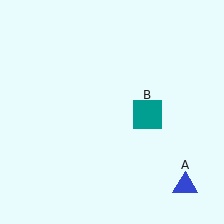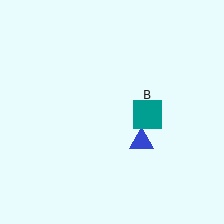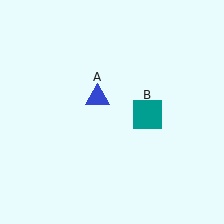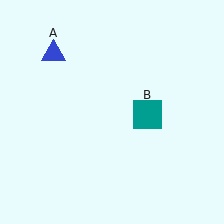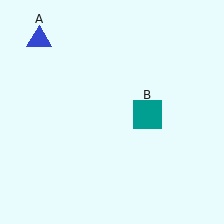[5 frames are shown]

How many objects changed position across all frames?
1 object changed position: blue triangle (object A).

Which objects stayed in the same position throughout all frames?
Teal square (object B) remained stationary.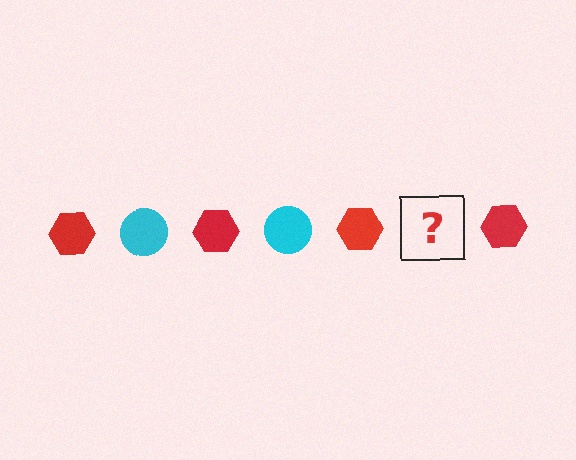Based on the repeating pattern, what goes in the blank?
The blank should be a cyan circle.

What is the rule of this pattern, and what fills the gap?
The rule is that the pattern alternates between red hexagon and cyan circle. The gap should be filled with a cyan circle.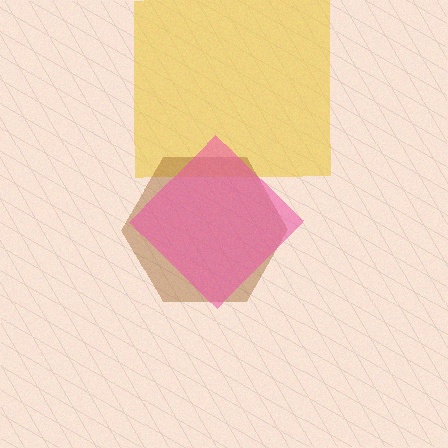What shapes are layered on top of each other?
The layered shapes are: a yellow square, a brown hexagon, a pink diamond.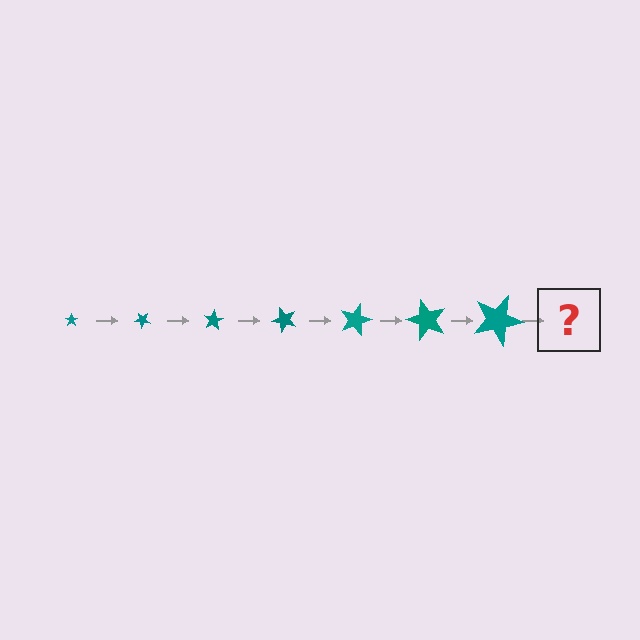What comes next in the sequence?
The next element should be a star, larger than the previous one and rotated 280 degrees from the start.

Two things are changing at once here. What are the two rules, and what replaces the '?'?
The two rules are that the star grows larger each step and it rotates 40 degrees each step. The '?' should be a star, larger than the previous one and rotated 280 degrees from the start.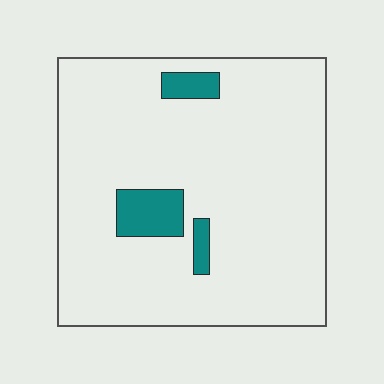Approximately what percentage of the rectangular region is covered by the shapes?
Approximately 10%.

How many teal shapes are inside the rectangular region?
3.